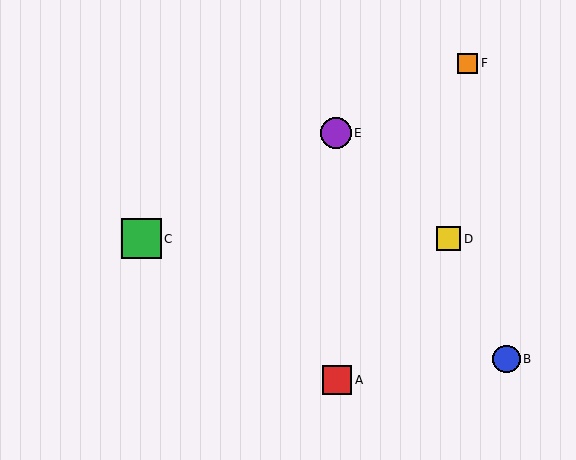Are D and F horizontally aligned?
No, D is at y≈239 and F is at y≈63.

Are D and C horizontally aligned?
Yes, both are at y≈239.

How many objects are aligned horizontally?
2 objects (C, D) are aligned horizontally.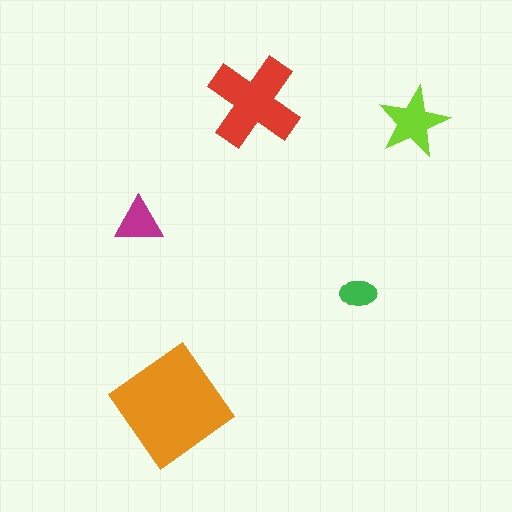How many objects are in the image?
There are 5 objects in the image.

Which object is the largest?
The orange diamond.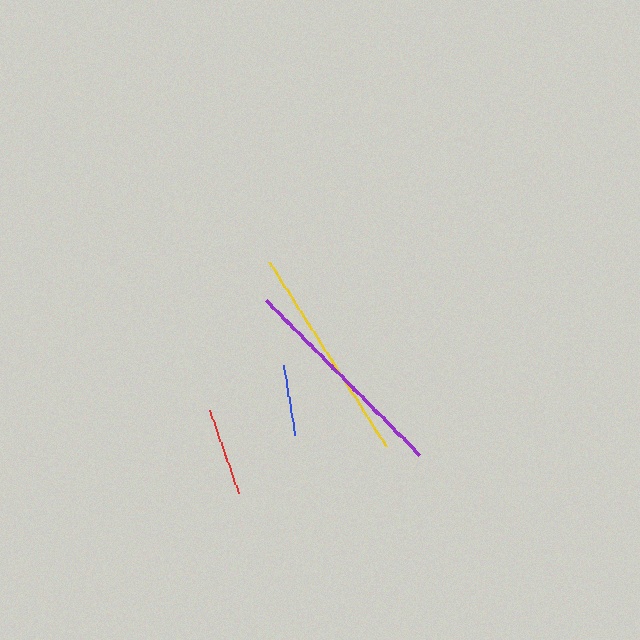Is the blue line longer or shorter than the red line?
The red line is longer than the blue line.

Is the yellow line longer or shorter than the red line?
The yellow line is longer than the red line.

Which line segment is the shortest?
The blue line is the shortest at approximately 71 pixels.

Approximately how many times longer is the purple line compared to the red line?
The purple line is approximately 2.5 times the length of the red line.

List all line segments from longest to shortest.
From longest to shortest: yellow, purple, red, blue.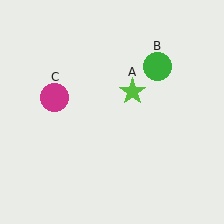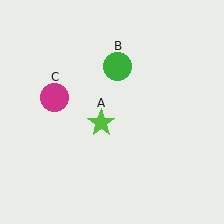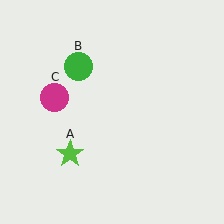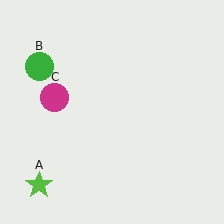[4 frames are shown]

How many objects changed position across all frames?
2 objects changed position: lime star (object A), green circle (object B).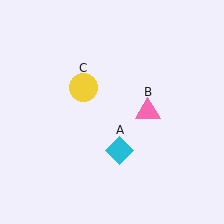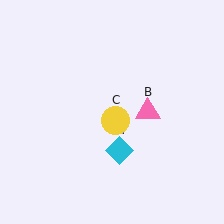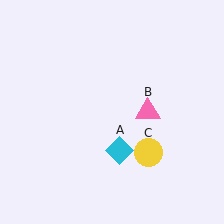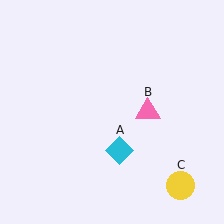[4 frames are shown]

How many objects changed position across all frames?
1 object changed position: yellow circle (object C).